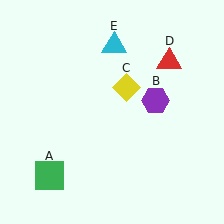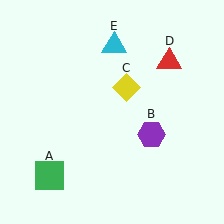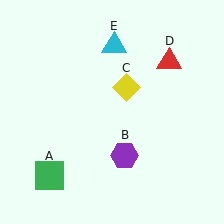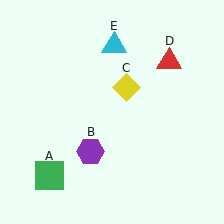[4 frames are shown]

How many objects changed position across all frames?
1 object changed position: purple hexagon (object B).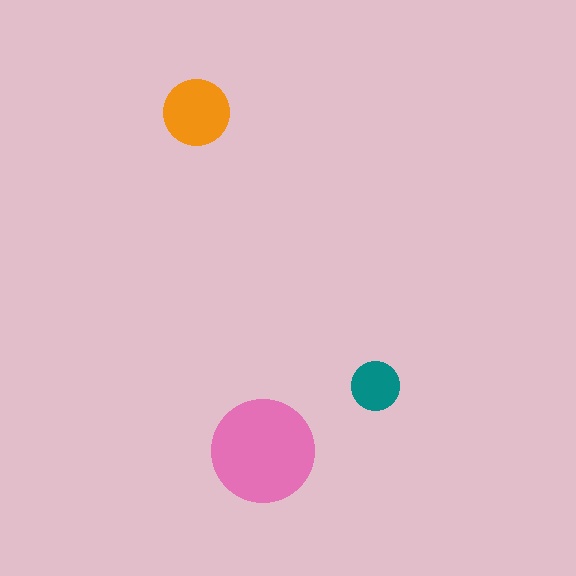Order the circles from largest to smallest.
the pink one, the orange one, the teal one.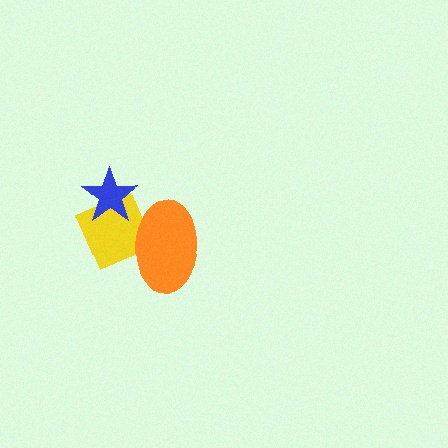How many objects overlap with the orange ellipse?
1 object overlaps with the orange ellipse.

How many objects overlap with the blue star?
1 object overlaps with the blue star.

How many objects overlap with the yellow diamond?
2 objects overlap with the yellow diamond.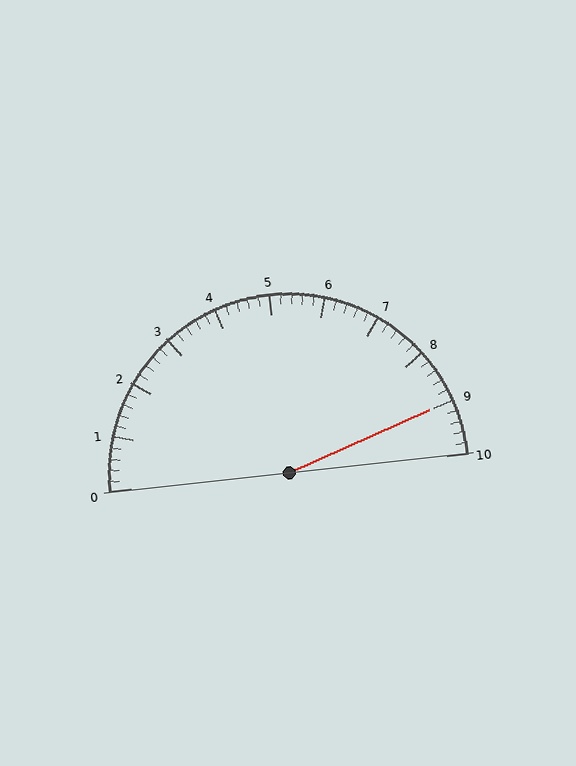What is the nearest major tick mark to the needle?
The nearest major tick mark is 9.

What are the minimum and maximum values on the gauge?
The gauge ranges from 0 to 10.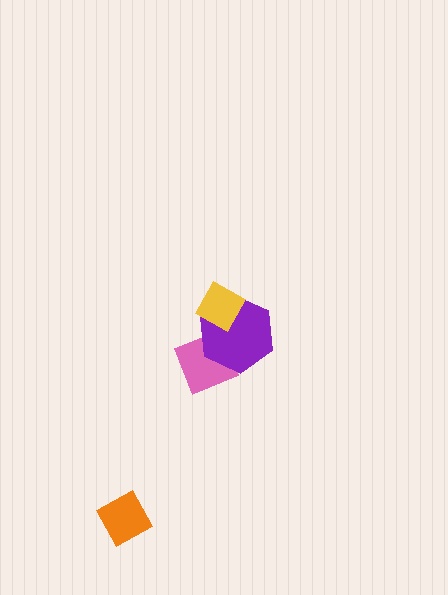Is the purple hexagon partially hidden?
Yes, it is partially covered by another shape.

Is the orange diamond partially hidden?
No, no other shape covers it.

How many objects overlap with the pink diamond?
1 object overlaps with the pink diamond.